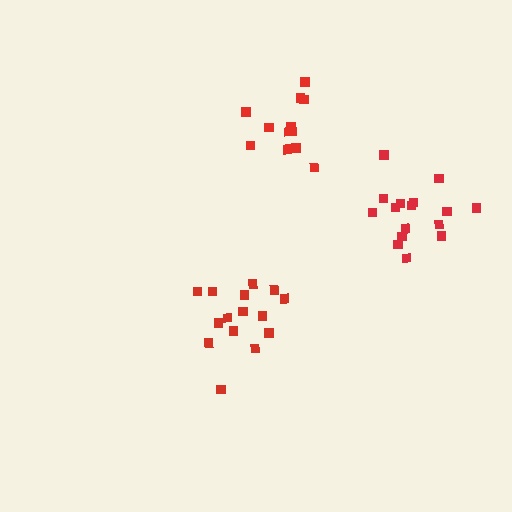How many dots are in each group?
Group 1: 12 dots, Group 2: 15 dots, Group 3: 16 dots (43 total).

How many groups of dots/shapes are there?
There are 3 groups.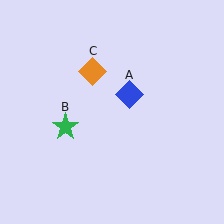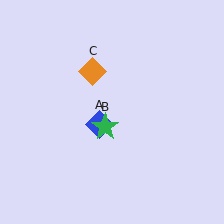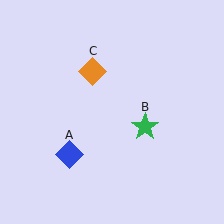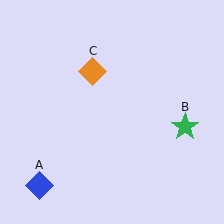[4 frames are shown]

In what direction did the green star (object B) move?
The green star (object B) moved right.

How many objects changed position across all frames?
2 objects changed position: blue diamond (object A), green star (object B).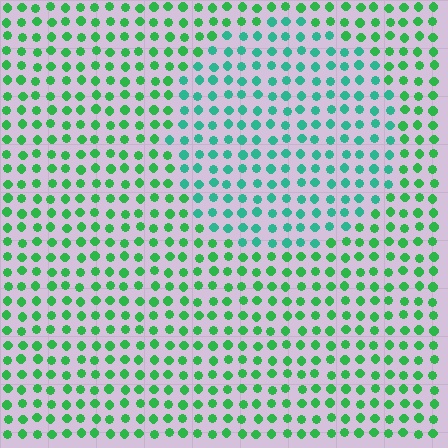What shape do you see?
I see a circle.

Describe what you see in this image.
The image is filled with small green elements in a uniform arrangement. A circle-shaped region is visible where the elements are tinted to a slightly different hue, forming a subtle color boundary.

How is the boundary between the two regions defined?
The boundary is defined purely by a slight shift in hue (about 32 degrees). Spacing, size, and orientation are identical on both sides.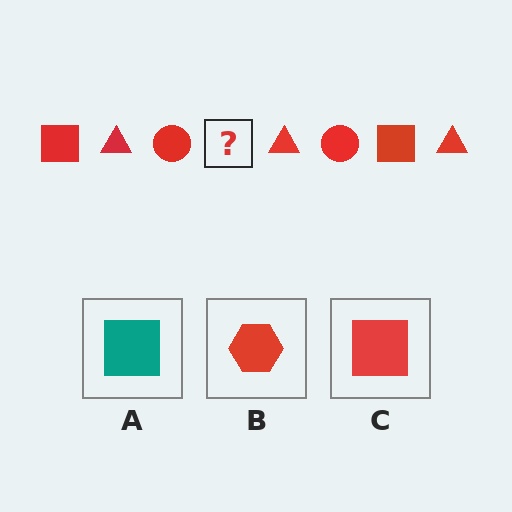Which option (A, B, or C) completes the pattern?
C.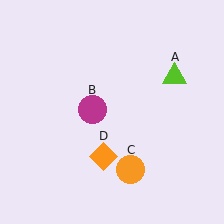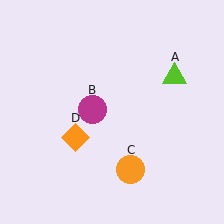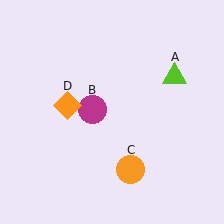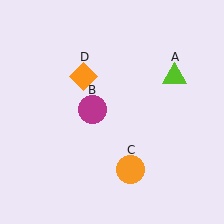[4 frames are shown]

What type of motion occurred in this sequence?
The orange diamond (object D) rotated clockwise around the center of the scene.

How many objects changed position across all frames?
1 object changed position: orange diamond (object D).